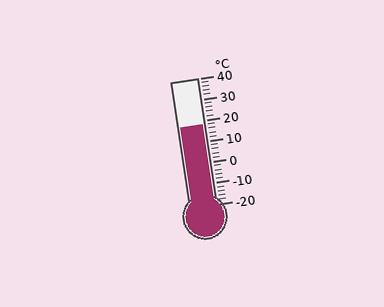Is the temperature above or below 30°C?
The temperature is below 30°C.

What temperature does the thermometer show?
The thermometer shows approximately 18°C.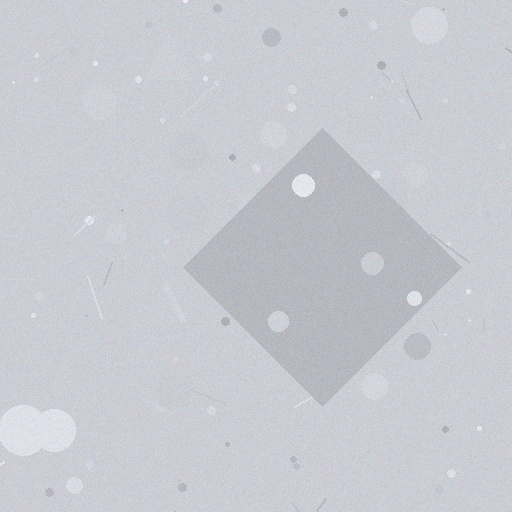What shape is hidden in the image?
A diamond is hidden in the image.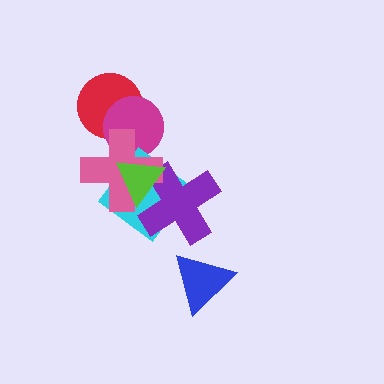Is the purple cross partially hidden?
Yes, it is partially covered by another shape.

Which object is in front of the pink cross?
The lime triangle is in front of the pink cross.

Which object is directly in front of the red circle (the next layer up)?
The magenta circle is directly in front of the red circle.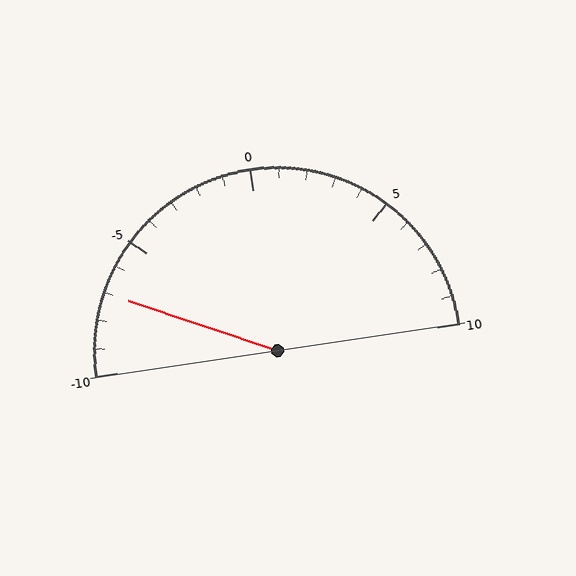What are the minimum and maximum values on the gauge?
The gauge ranges from -10 to 10.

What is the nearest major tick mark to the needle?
The nearest major tick mark is -5.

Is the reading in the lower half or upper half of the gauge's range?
The reading is in the lower half of the range (-10 to 10).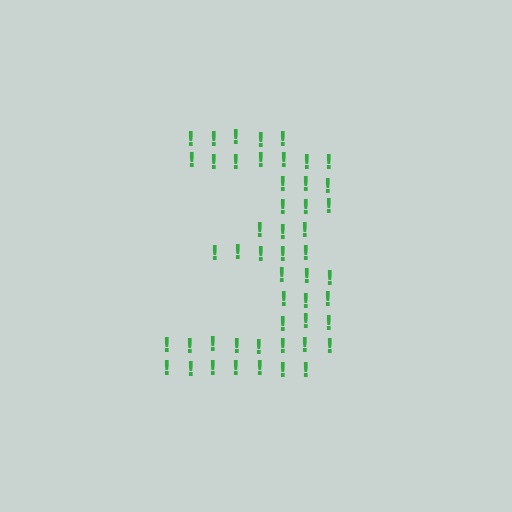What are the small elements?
The small elements are exclamation marks.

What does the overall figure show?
The overall figure shows the digit 3.